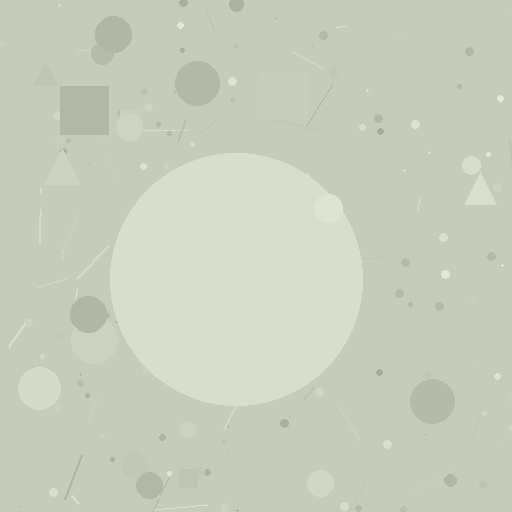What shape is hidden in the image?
A circle is hidden in the image.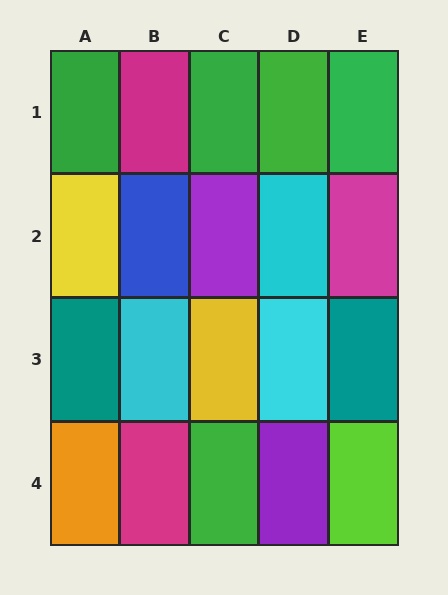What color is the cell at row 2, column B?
Blue.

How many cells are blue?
1 cell is blue.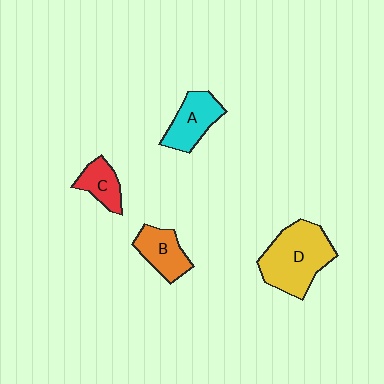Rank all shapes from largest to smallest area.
From largest to smallest: D (yellow), A (cyan), B (orange), C (red).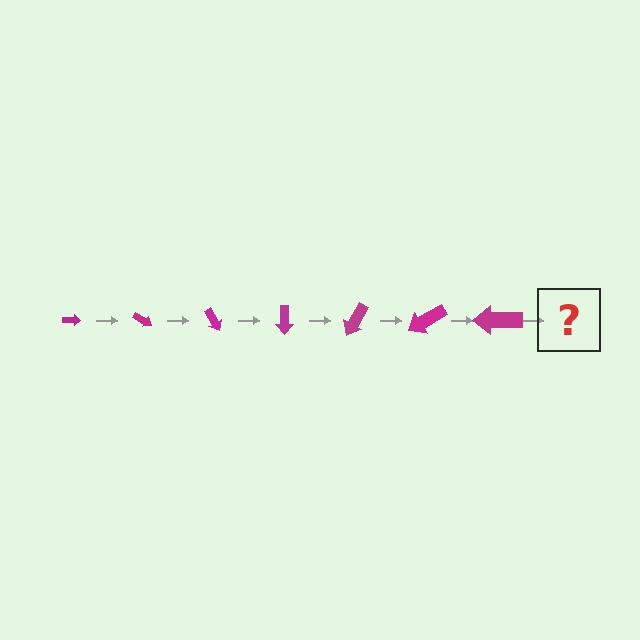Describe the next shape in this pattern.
It should be an arrow, larger than the previous one and rotated 210 degrees from the start.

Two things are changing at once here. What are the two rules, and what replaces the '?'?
The two rules are that the arrow grows larger each step and it rotates 30 degrees each step. The '?' should be an arrow, larger than the previous one and rotated 210 degrees from the start.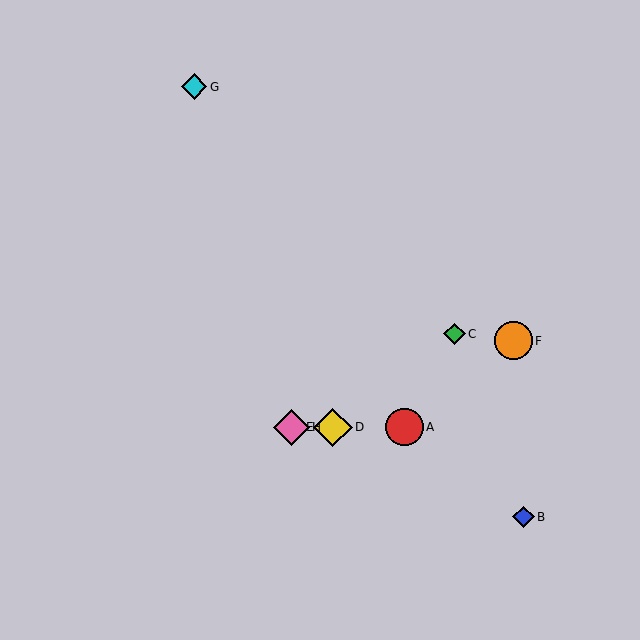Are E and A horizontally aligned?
Yes, both are at y≈427.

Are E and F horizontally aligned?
No, E is at y≈427 and F is at y≈341.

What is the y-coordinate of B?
Object B is at y≈517.